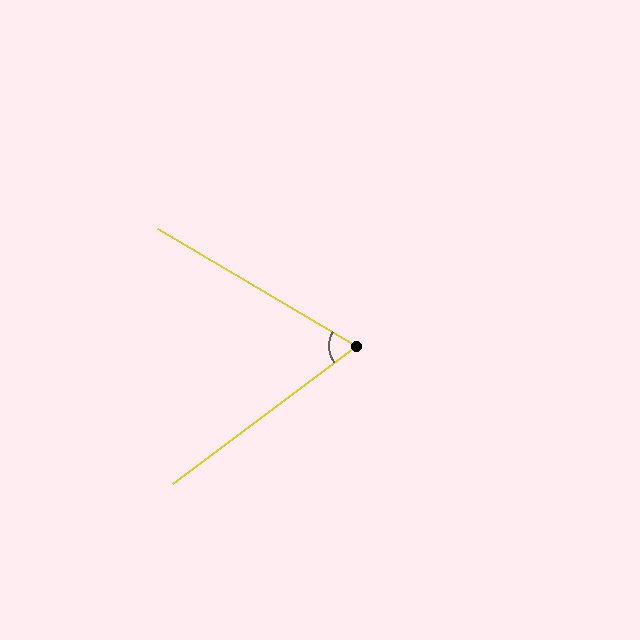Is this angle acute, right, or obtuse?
It is acute.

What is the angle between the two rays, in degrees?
Approximately 67 degrees.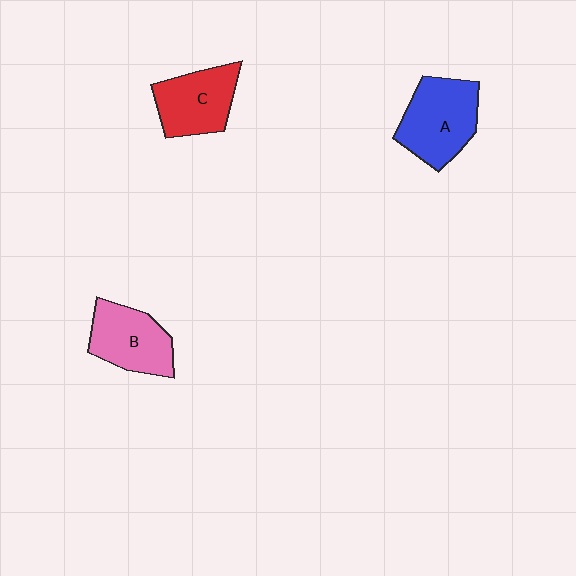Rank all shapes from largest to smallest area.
From largest to smallest: A (blue), B (pink), C (red).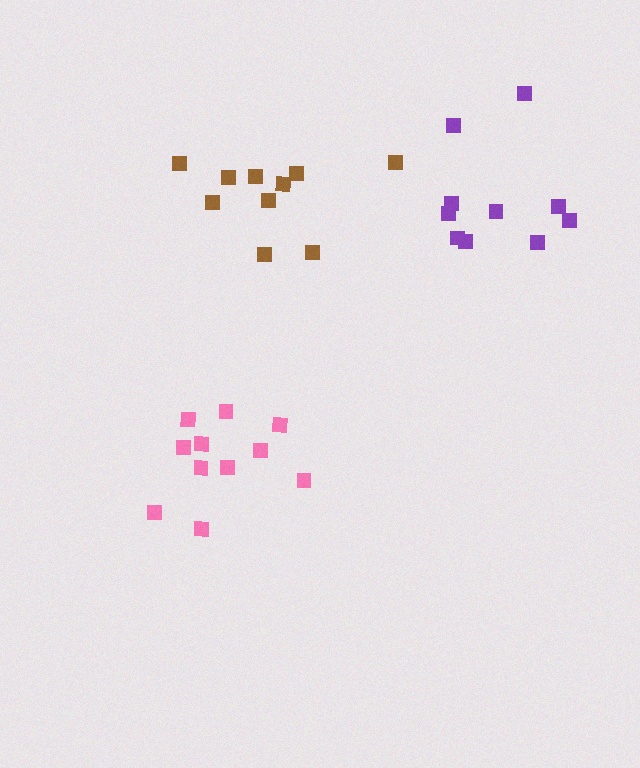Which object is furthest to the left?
The pink cluster is leftmost.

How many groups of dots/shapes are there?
There are 3 groups.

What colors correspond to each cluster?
The clusters are colored: pink, purple, brown.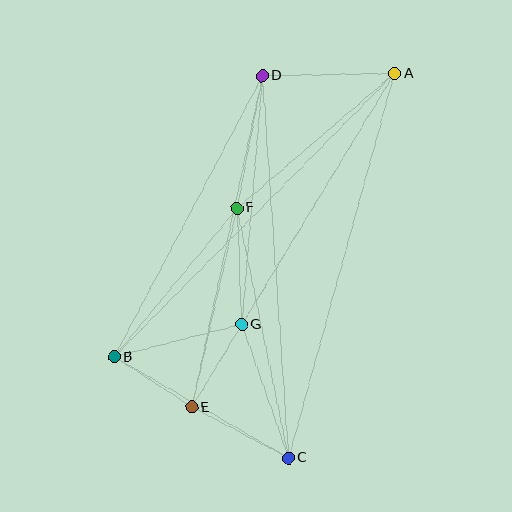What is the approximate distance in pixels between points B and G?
The distance between B and G is approximately 131 pixels.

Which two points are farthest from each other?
Points A and B are farthest from each other.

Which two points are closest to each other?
Points B and E are closest to each other.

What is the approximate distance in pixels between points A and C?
The distance between A and C is approximately 399 pixels.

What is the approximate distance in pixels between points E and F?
The distance between E and F is approximately 204 pixels.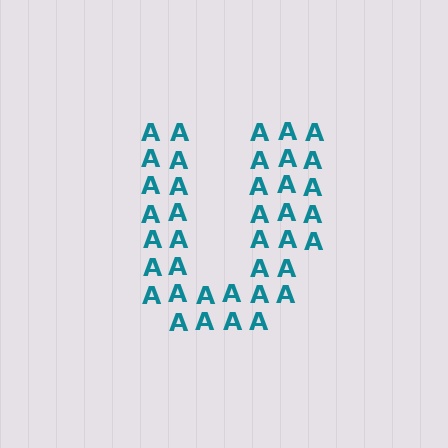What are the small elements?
The small elements are letter A's.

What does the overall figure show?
The overall figure shows the letter U.